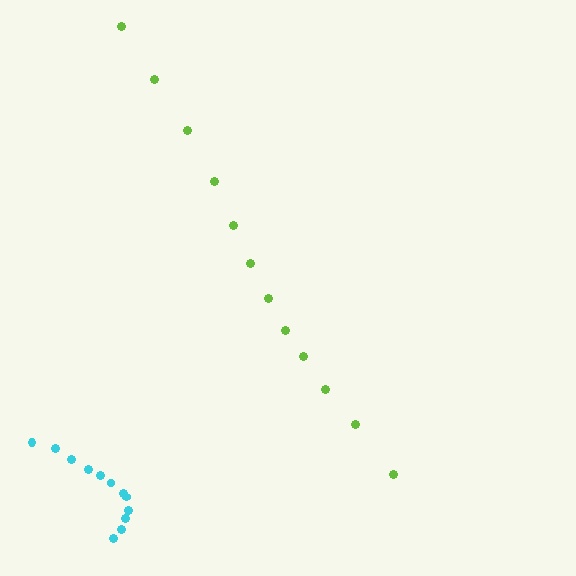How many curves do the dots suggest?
There are 2 distinct paths.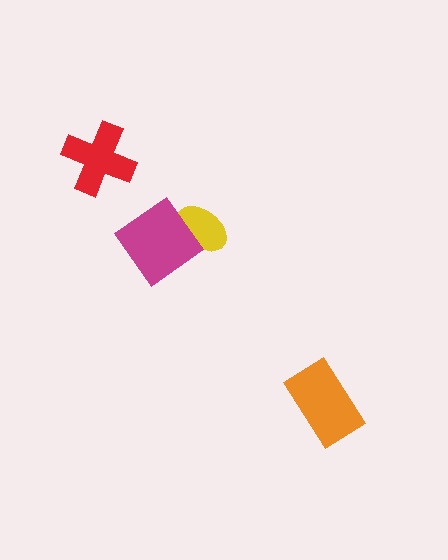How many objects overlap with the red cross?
0 objects overlap with the red cross.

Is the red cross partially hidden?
No, no other shape covers it.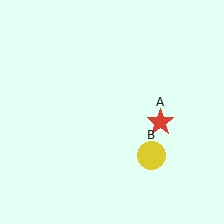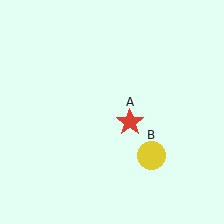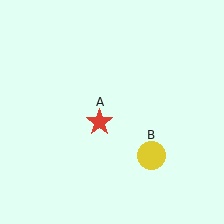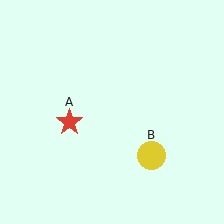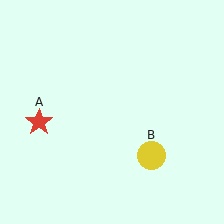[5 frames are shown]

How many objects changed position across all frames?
1 object changed position: red star (object A).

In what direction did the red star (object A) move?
The red star (object A) moved left.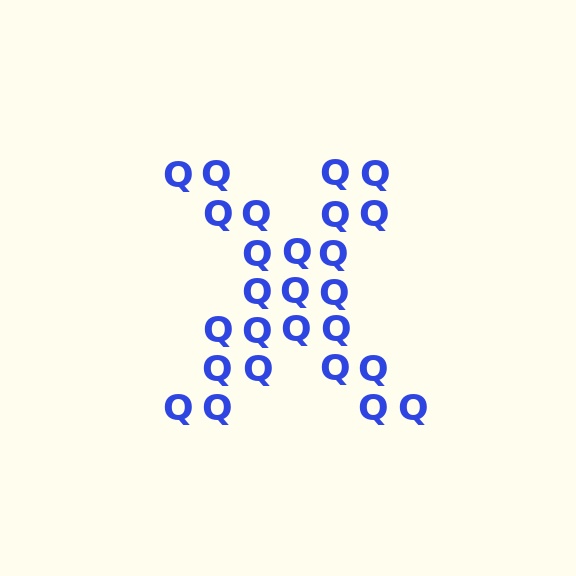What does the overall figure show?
The overall figure shows the letter X.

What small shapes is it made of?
It is made of small letter Q's.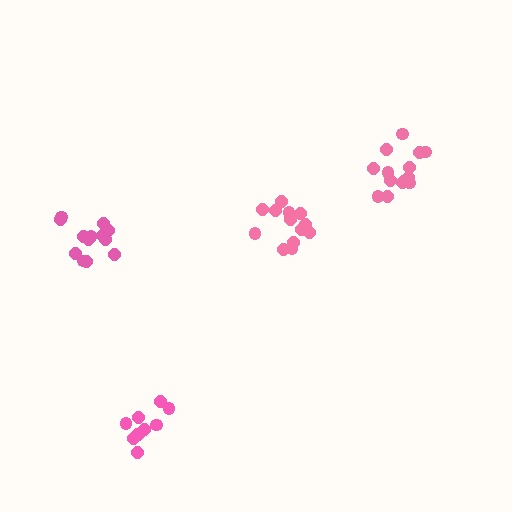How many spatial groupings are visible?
There are 4 spatial groupings.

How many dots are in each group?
Group 1: 10 dots, Group 2: 14 dots, Group 3: 13 dots, Group 4: 13 dots (50 total).